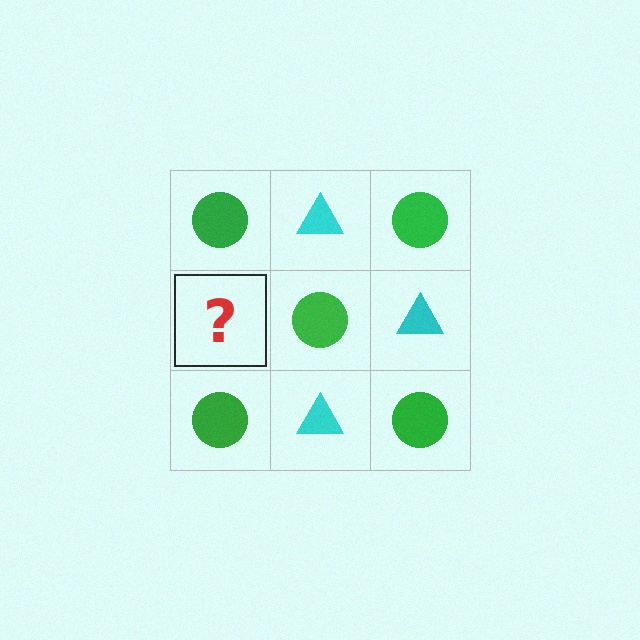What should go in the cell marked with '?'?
The missing cell should contain a cyan triangle.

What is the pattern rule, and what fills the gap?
The rule is that it alternates green circle and cyan triangle in a checkerboard pattern. The gap should be filled with a cyan triangle.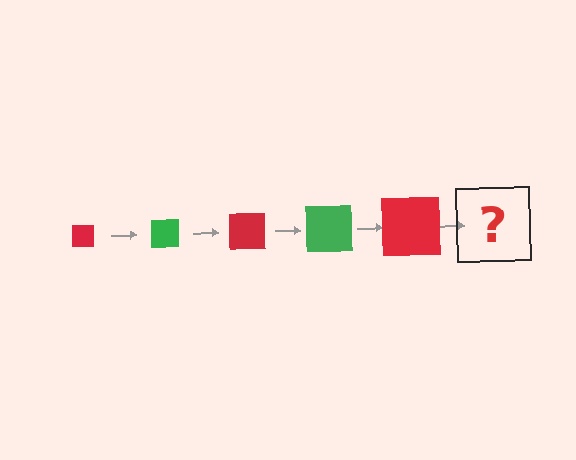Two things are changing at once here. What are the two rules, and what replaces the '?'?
The two rules are that the square grows larger each step and the color cycles through red and green. The '?' should be a green square, larger than the previous one.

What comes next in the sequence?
The next element should be a green square, larger than the previous one.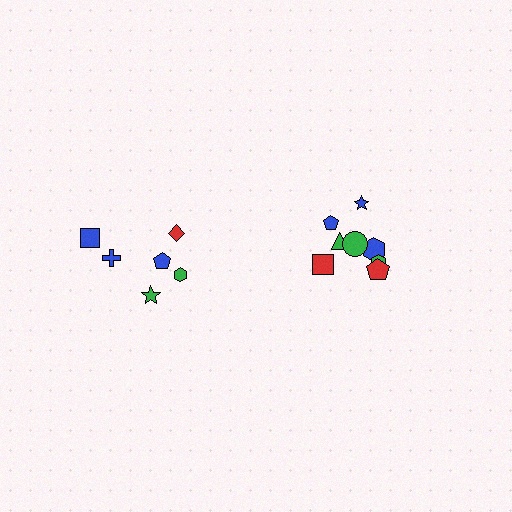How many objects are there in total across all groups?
There are 14 objects.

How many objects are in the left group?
There are 6 objects.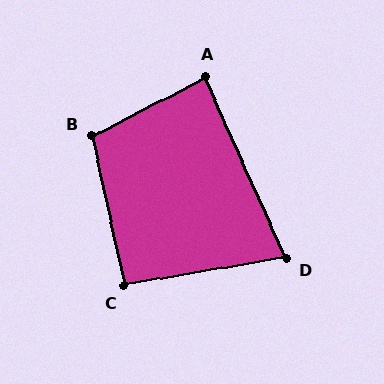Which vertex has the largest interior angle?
B, at approximately 105 degrees.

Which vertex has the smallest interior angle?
D, at approximately 75 degrees.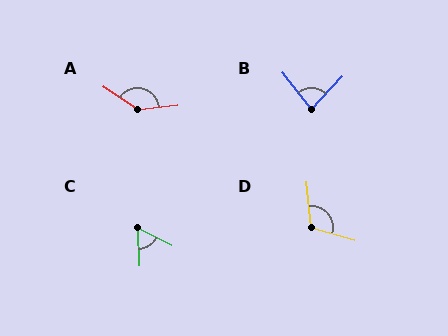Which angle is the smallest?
C, at approximately 59 degrees.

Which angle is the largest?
A, at approximately 139 degrees.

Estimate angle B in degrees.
Approximately 81 degrees.